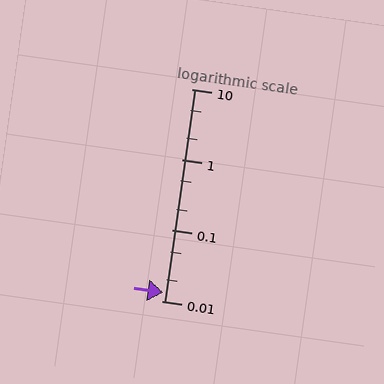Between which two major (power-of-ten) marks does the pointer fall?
The pointer is between 0.01 and 0.1.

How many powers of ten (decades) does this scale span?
The scale spans 3 decades, from 0.01 to 10.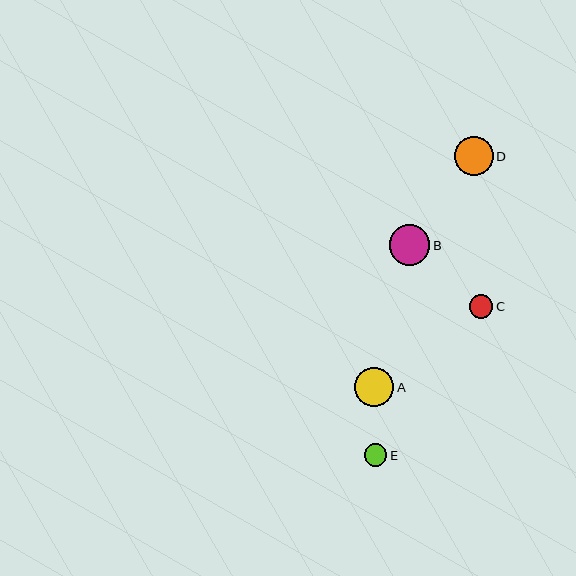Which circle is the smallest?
Circle E is the smallest with a size of approximately 23 pixels.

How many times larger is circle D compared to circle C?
Circle D is approximately 1.7 times the size of circle C.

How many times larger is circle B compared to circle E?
Circle B is approximately 1.8 times the size of circle E.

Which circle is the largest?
Circle B is the largest with a size of approximately 41 pixels.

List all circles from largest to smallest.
From largest to smallest: B, A, D, C, E.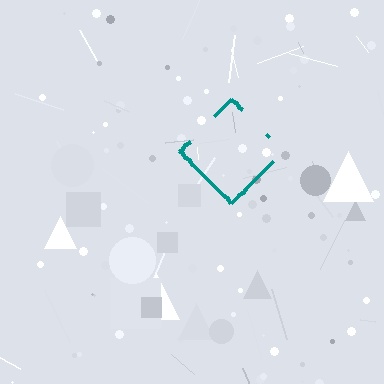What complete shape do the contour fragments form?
The contour fragments form a diamond.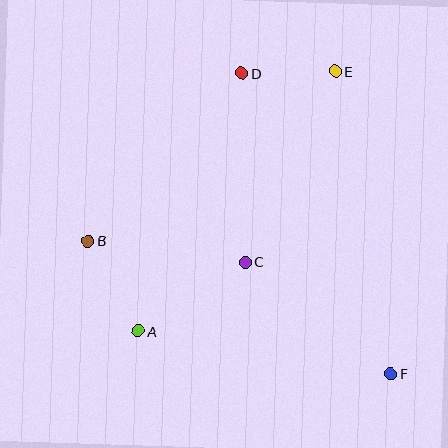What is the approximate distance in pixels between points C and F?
The distance between C and F is approximately 184 pixels.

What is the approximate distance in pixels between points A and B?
The distance between A and B is approximately 103 pixels.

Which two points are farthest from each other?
Points D and F are farthest from each other.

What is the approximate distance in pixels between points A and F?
The distance between A and F is approximately 257 pixels.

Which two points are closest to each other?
Points D and E are closest to each other.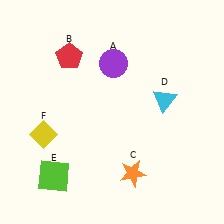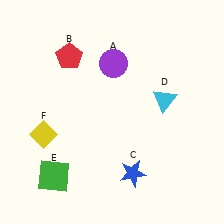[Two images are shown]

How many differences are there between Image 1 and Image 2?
There are 2 differences between the two images.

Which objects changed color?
C changed from orange to blue. E changed from lime to green.